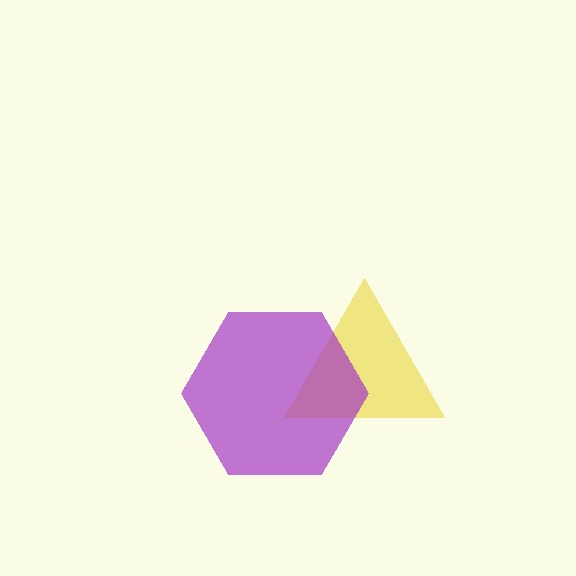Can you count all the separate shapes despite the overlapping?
Yes, there are 2 separate shapes.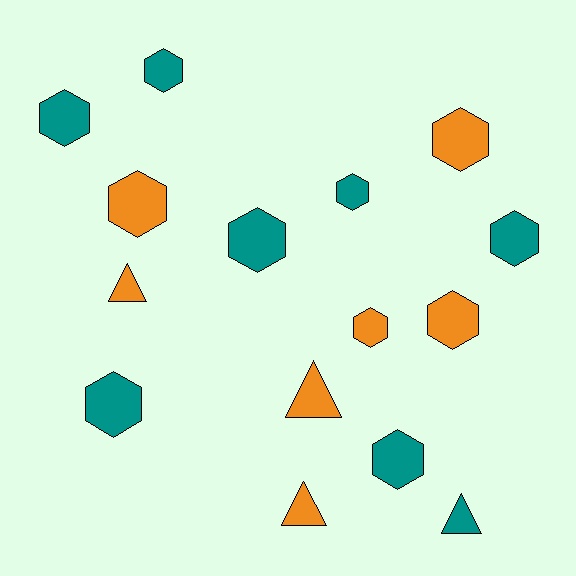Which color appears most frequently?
Teal, with 8 objects.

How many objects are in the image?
There are 15 objects.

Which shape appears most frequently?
Hexagon, with 11 objects.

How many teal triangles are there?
There is 1 teal triangle.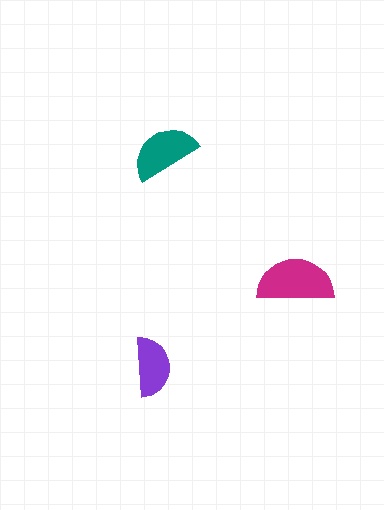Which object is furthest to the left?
The purple semicircle is leftmost.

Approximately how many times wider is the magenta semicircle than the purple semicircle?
About 1.5 times wider.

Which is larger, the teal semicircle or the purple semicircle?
The teal one.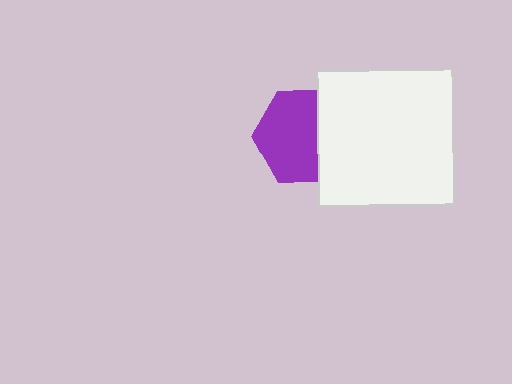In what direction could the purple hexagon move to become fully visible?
The purple hexagon could move left. That would shift it out from behind the white square entirely.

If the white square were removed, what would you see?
You would see the complete purple hexagon.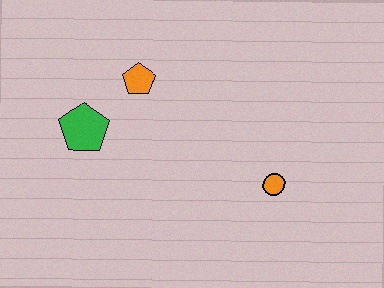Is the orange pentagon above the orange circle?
Yes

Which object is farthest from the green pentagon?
The orange circle is farthest from the green pentagon.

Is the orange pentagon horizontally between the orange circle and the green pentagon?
Yes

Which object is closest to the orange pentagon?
The green pentagon is closest to the orange pentagon.